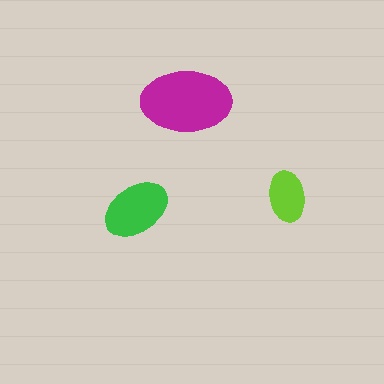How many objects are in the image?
There are 3 objects in the image.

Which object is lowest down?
The green ellipse is bottommost.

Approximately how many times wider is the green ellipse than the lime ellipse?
About 1.5 times wider.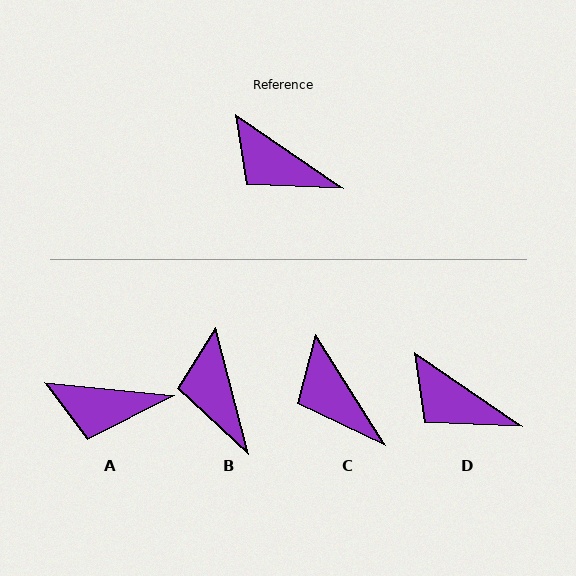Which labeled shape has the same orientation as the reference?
D.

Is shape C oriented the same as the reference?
No, it is off by about 23 degrees.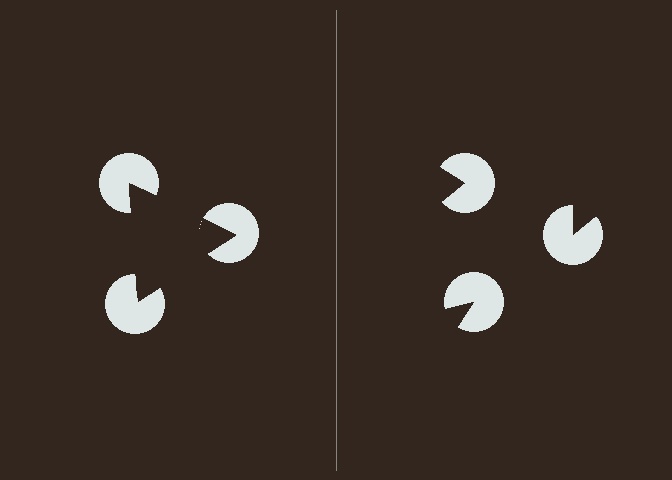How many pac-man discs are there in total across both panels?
6 — 3 on each side.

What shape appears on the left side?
An illusory triangle.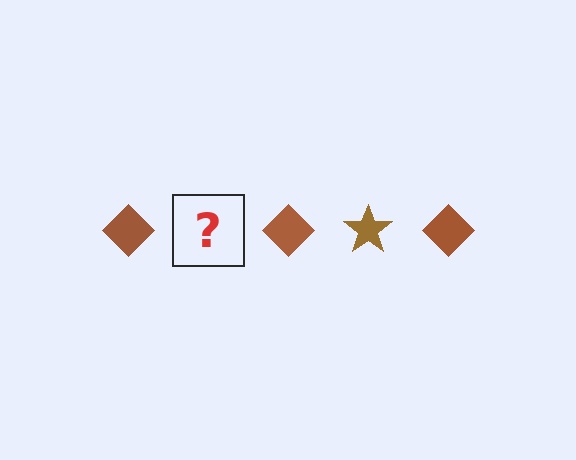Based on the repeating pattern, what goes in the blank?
The blank should be a brown star.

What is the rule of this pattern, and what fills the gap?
The rule is that the pattern cycles through diamond, star shapes in brown. The gap should be filled with a brown star.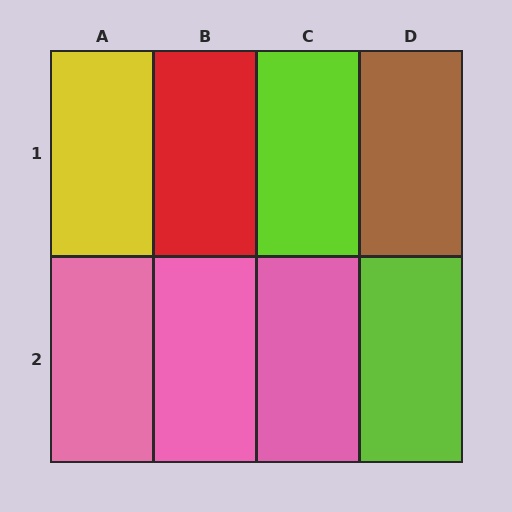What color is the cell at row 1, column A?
Yellow.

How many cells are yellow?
1 cell is yellow.